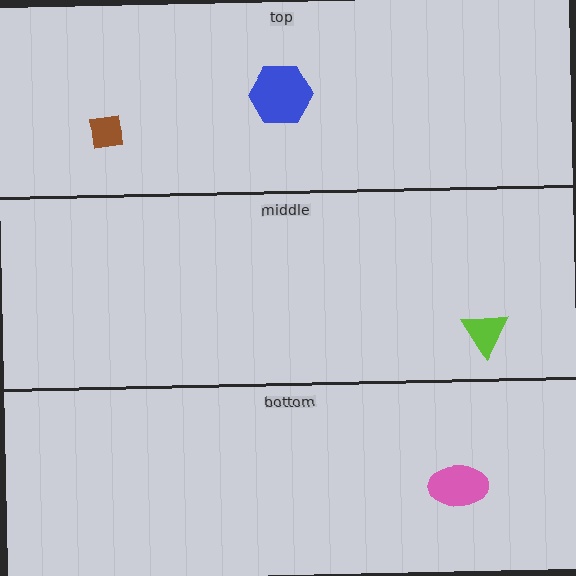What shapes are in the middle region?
The lime triangle.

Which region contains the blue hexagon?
The top region.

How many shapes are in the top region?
2.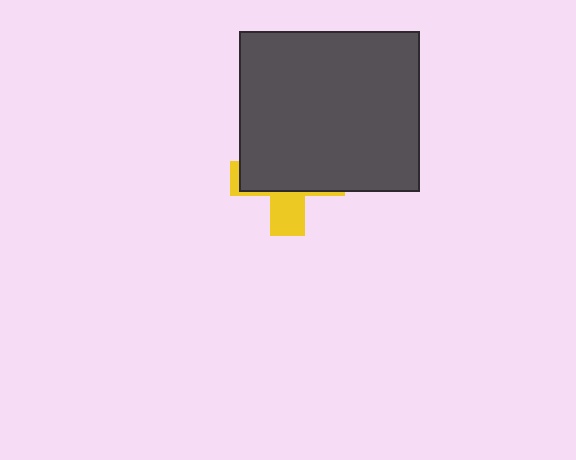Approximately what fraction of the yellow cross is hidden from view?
Roughly 68% of the yellow cross is hidden behind the dark gray rectangle.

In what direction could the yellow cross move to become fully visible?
The yellow cross could move down. That would shift it out from behind the dark gray rectangle entirely.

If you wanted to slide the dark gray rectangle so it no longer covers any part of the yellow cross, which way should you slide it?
Slide it up — that is the most direct way to separate the two shapes.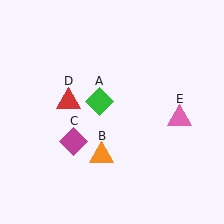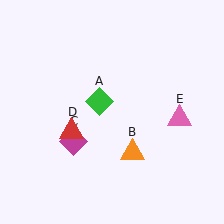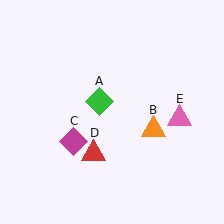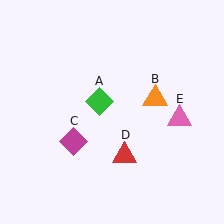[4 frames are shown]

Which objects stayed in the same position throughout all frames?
Green diamond (object A) and magenta diamond (object C) and pink triangle (object E) remained stationary.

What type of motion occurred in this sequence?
The orange triangle (object B), red triangle (object D) rotated counterclockwise around the center of the scene.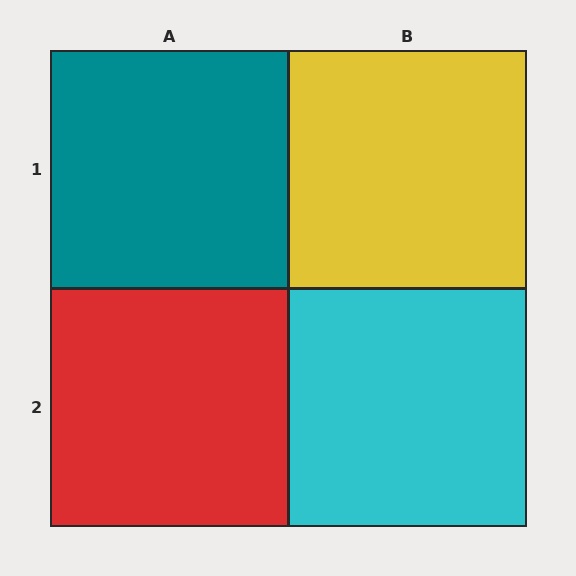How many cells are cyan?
1 cell is cyan.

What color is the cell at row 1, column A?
Teal.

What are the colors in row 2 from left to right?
Red, cyan.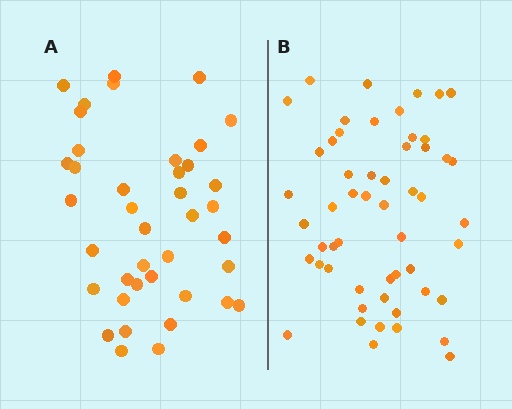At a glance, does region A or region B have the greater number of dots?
Region B (the right region) has more dots.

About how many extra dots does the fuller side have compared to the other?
Region B has approximately 15 more dots than region A.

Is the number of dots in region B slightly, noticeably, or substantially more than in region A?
Region B has noticeably more, but not dramatically so. The ratio is roughly 1.4 to 1.